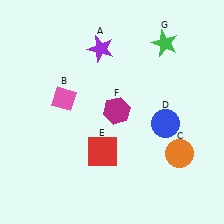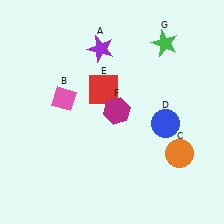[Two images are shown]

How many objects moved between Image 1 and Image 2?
1 object moved between the two images.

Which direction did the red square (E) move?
The red square (E) moved up.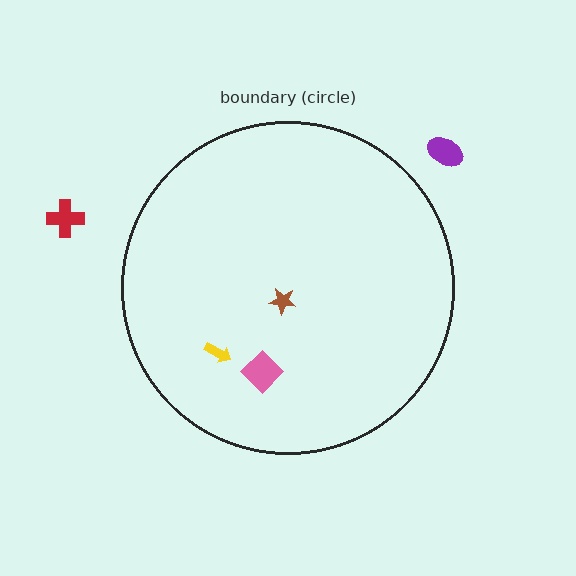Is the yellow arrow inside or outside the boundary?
Inside.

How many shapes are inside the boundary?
3 inside, 2 outside.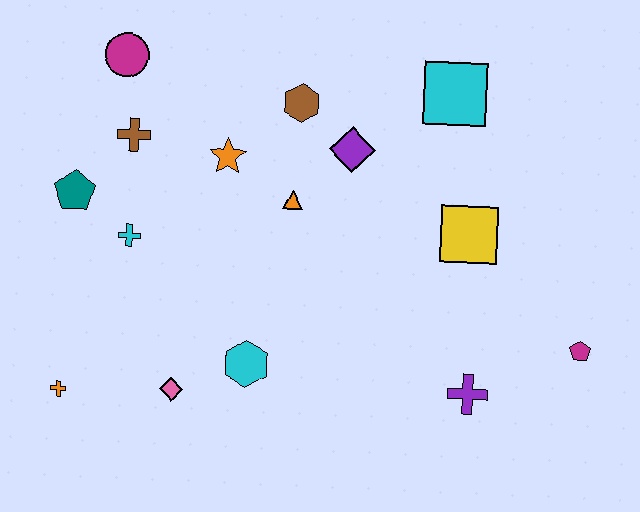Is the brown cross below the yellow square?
No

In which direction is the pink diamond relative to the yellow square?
The pink diamond is to the left of the yellow square.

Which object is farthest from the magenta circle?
The magenta pentagon is farthest from the magenta circle.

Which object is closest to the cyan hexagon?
The pink diamond is closest to the cyan hexagon.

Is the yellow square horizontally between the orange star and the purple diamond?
No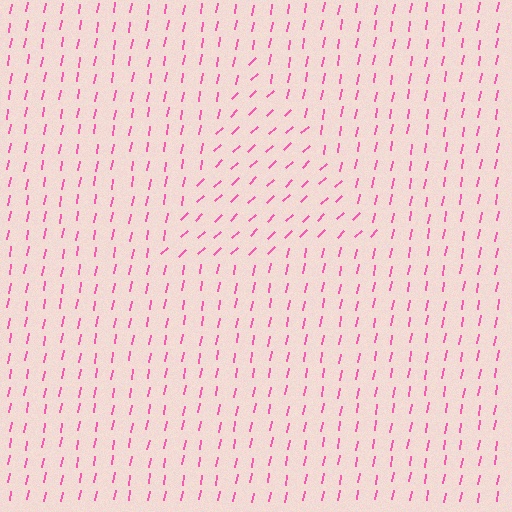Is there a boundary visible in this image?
Yes, there is a texture boundary formed by a change in line orientation.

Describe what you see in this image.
The image is filled with small pink line segments. A triangle region in the image has lines oriented differently from the surrounding lines, creating a visible texture boundary.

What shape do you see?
I see a triangle.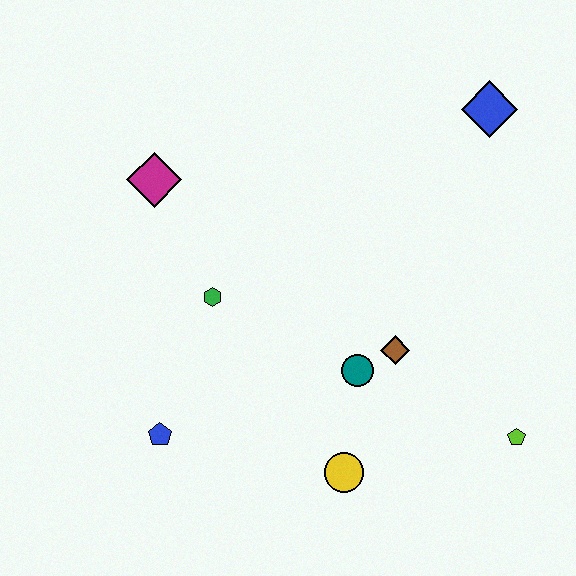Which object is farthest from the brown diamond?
The magenta diamond is farthest from the brown diamond.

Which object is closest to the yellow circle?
The teal circle is closest to the yellow circle.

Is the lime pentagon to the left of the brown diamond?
No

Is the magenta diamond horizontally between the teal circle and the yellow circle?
No